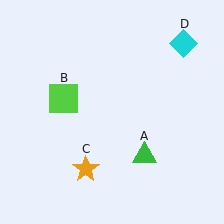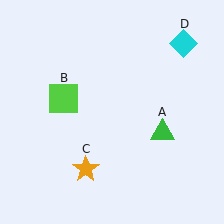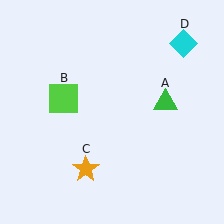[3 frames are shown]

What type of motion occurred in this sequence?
The green triangle (object A) rotated counterclockwise around the center of the scene.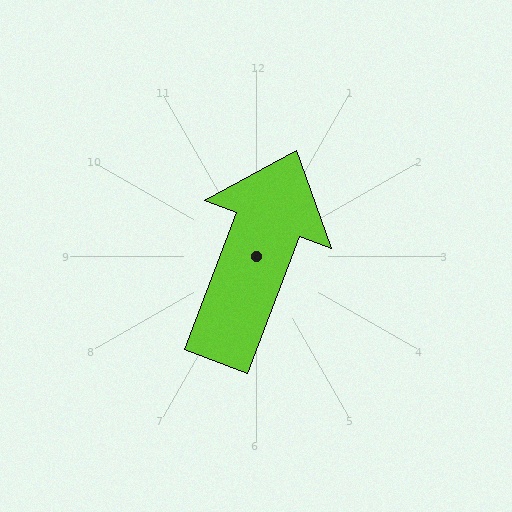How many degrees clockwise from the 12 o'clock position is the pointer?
Approximately 21 degrees.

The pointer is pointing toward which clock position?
Roughly 1 o'clock.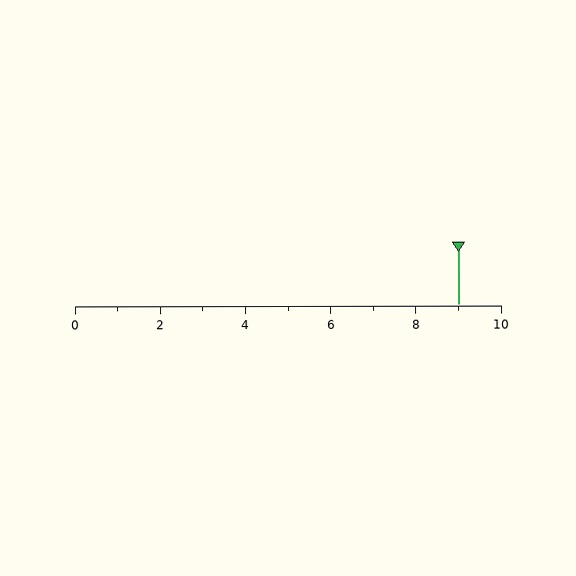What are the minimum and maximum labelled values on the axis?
The axis runs from 0 to 10.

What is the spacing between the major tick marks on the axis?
The major ticks are spaced 2 apart.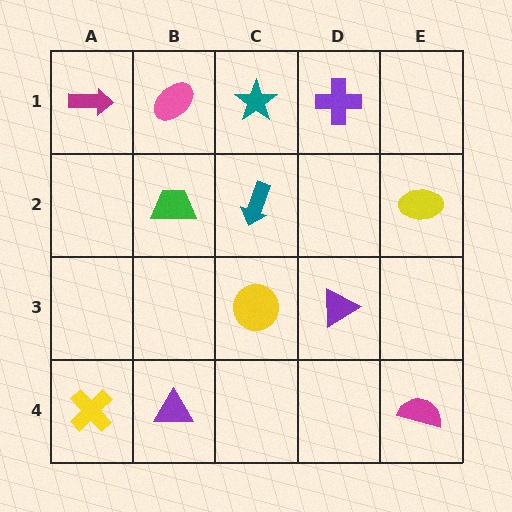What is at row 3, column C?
A yellow circle.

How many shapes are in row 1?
4 shapes.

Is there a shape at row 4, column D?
No, that cell is empty.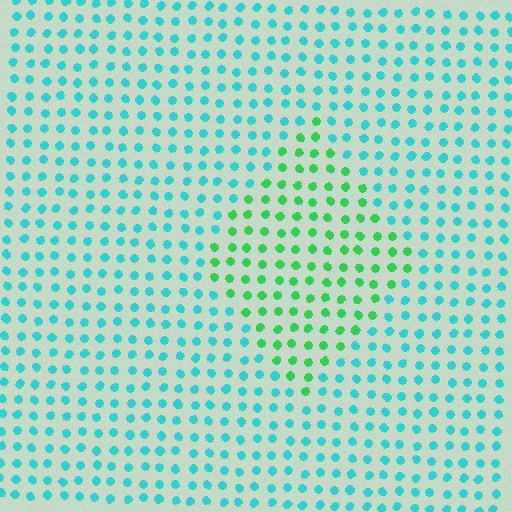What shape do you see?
I see a diamond.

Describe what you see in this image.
The image is filled with small cyan elements in a uniform arrangement. A diamond-shaped region is visible where the elements are tinted to a slightly different hue, forming a subtle color boundary.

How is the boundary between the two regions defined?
The boundary is defined purely by a slight shift in hue (about 48 degrees). Spacing, size, and orientation are identical on both sides.